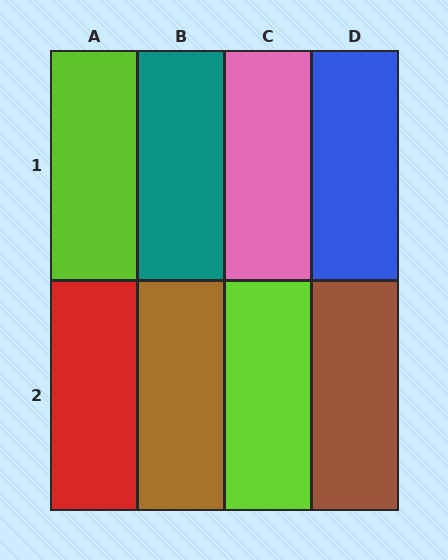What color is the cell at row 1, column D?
Blue.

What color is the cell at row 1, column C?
Pink.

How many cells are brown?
2 cells are brown.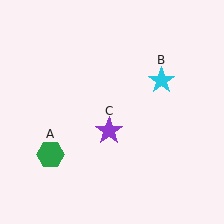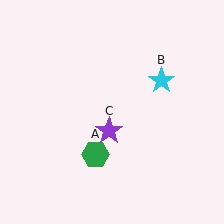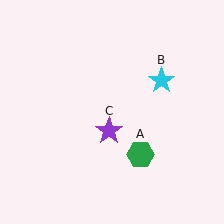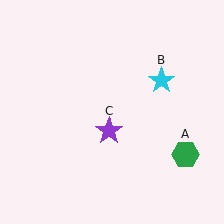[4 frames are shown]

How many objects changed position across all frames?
1 object changed position: green hexagon (object A).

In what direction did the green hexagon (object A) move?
The green hexagon (object A) moved right.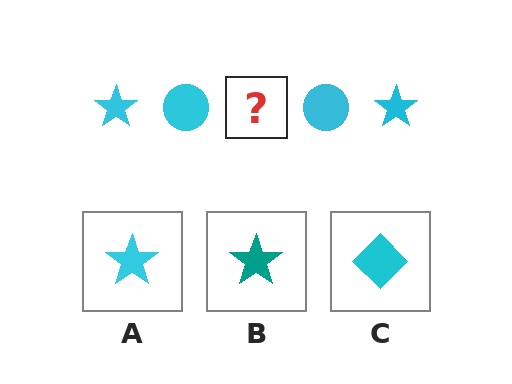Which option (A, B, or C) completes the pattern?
A.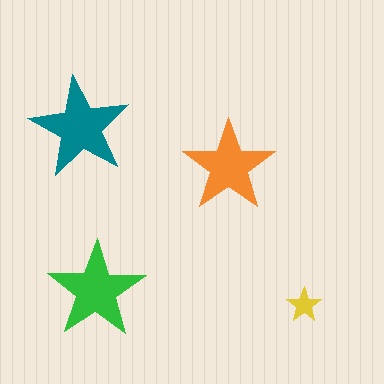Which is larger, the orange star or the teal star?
The teal one.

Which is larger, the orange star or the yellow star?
The orange one.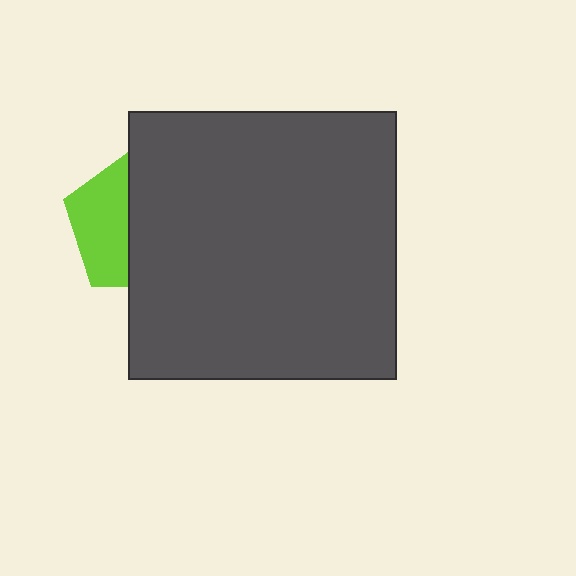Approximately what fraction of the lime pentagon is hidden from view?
Roughly 59% of the lime pentagon is hidden behind the dark gray square.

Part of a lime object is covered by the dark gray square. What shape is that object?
It is a pentagon.